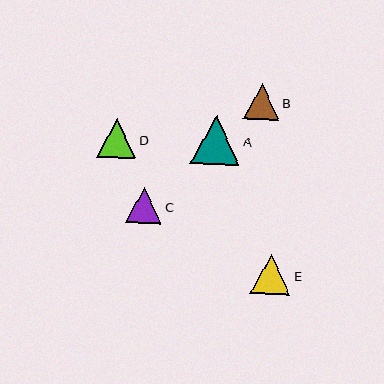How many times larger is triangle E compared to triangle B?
Triangle E is approximately 1.1 times the size of triangle B.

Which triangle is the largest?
Triangle A is the largest with a size of approximately 49 pixels.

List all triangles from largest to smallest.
From largest to smallest: A, E, D, B, C.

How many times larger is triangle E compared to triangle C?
Triangle E is approximately 1.1 times the size of triangle C.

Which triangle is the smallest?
Triangle C is the smallest with a size of approximately 36 pixels.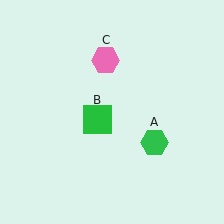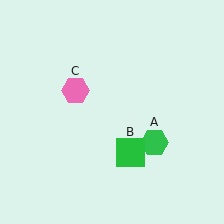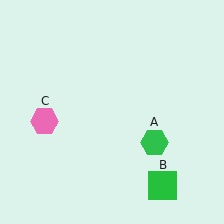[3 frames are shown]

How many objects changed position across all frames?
2 objects changed position: green square (object B), pink hexagon (object C).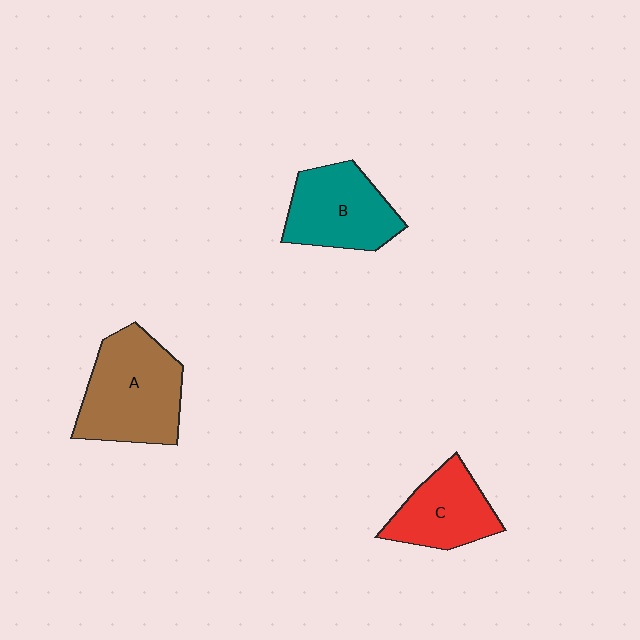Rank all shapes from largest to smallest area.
From largest to smallest: A (brown), B (teal), C (red).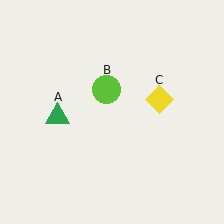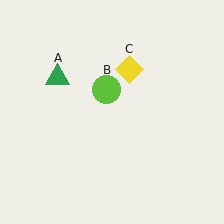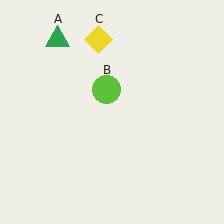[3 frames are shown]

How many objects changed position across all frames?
2 objects changed position: green triangle (object A), yellow diamond (object C).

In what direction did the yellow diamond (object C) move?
The yellow diamond (object C) moved up and to the left.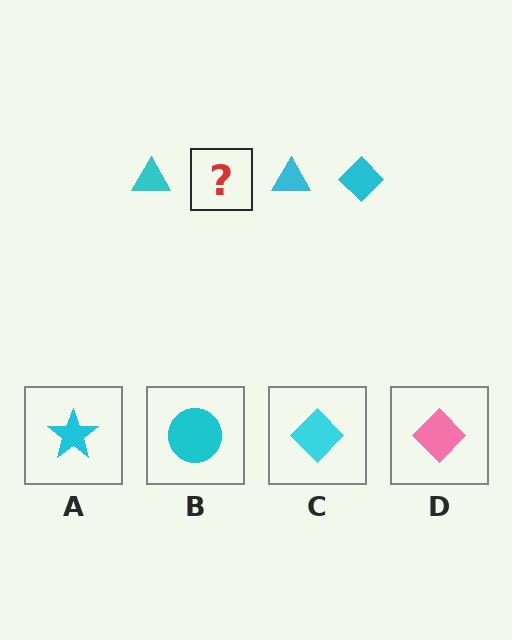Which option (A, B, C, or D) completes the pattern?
C.